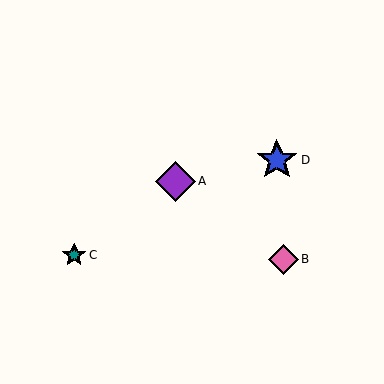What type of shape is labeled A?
Shape A is a purple diamond.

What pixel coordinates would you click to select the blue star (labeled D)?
Click at (277, 160) to select the blue star D.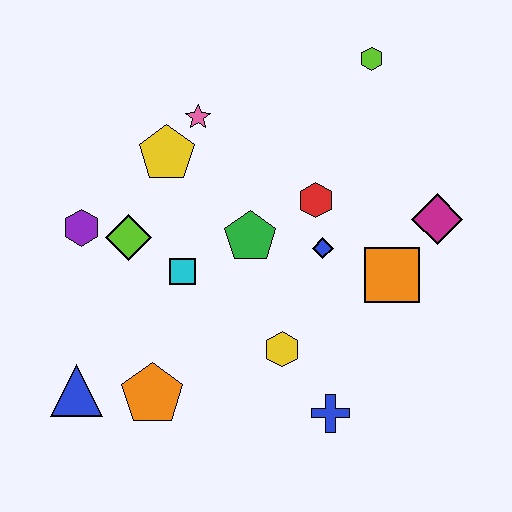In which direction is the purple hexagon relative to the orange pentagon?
The purple hexagon is above the orange pentagon.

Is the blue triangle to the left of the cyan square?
Yes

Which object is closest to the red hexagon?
The blue diamond is closest to the red hexagon.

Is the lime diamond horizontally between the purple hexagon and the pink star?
Yes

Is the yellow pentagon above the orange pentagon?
Yes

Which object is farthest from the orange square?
The blue triangle is farthest from the orange square.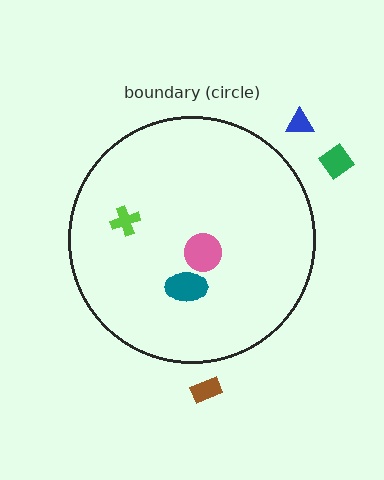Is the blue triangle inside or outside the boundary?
Outside.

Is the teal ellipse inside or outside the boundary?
Inside.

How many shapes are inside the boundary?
3 inside, 3 outside.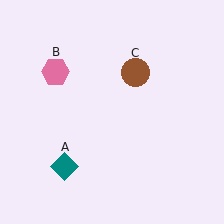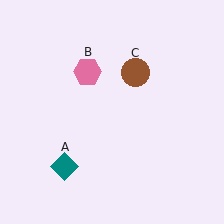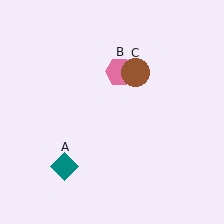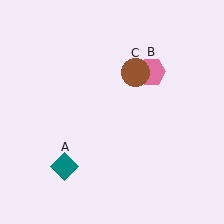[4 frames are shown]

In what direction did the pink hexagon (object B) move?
The pink hexagon (object B) moved right.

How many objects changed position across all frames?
1 object changed position: pink hexagon (object B).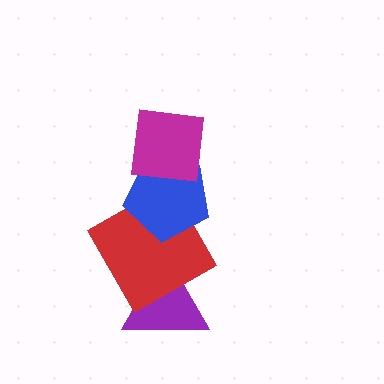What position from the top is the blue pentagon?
The blue pentagon is 2nd from the top.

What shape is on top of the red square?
The blue pentagon is on top of the red square.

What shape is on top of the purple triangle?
The red square is on top of the purple triangle.